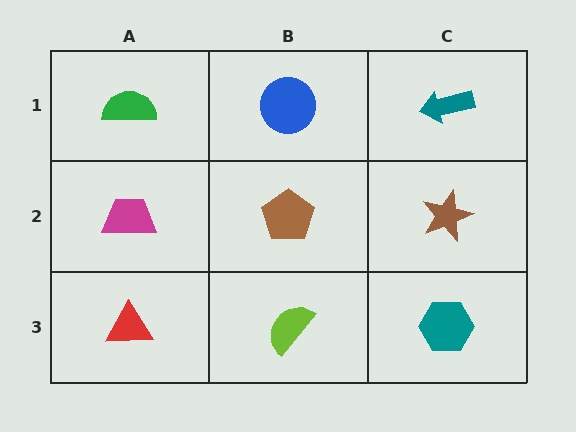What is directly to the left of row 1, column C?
A blue circle.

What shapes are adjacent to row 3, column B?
A brown pentagon (row 2, column B), a red triangle (row 3, column A), a teal hexagon (row 3, column C).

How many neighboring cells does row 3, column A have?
2.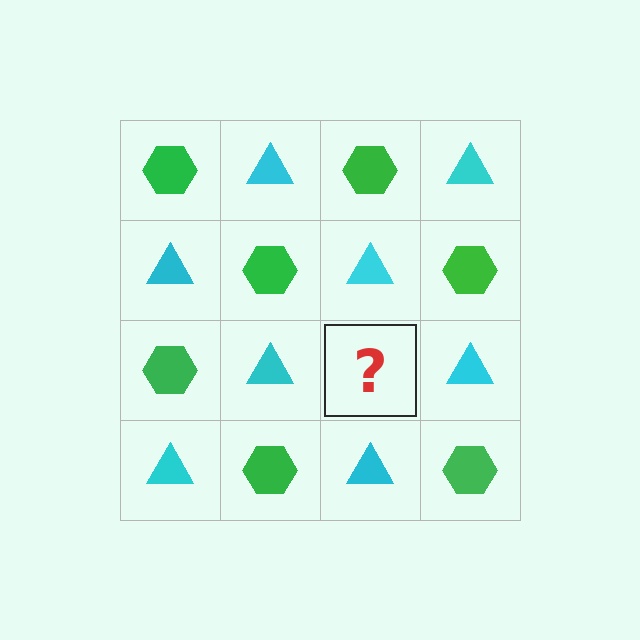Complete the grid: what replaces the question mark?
The question mark should be replaced with a green hexagon.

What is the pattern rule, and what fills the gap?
The rule is that it alternates green hexagon and cyan triangle in a checkerboard pattern. The gap should be filled with a green hexagon.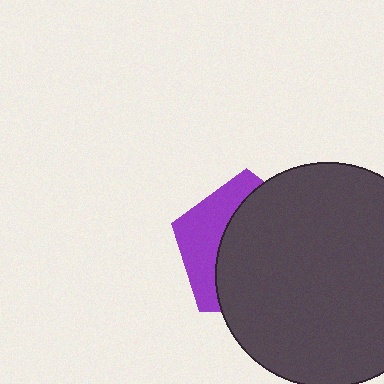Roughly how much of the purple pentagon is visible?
A small part of it is visible (roughly 34%).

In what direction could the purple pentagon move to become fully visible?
The purple pentagon could move left. That would shift it out from behind the dark gray circle entirely.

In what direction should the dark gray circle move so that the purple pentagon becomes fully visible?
The dark gray circle should move right. That is the shortest direction to clear the overlap and leave the purple pentagon fully visible.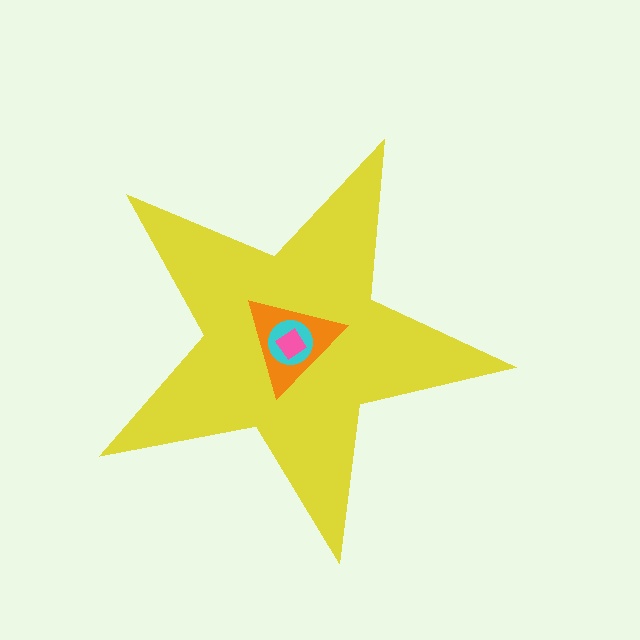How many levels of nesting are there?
4.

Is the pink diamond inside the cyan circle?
Yes.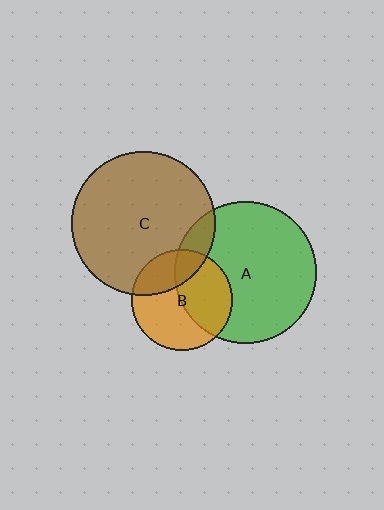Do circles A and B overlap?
Yes.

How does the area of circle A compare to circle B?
Approximately 2.0 times.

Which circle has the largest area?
Circle C (brown).